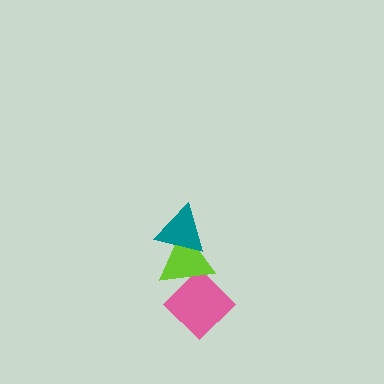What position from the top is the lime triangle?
The lime triangle is 2nd from the top.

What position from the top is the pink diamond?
The pink diamond is 3rd from the top.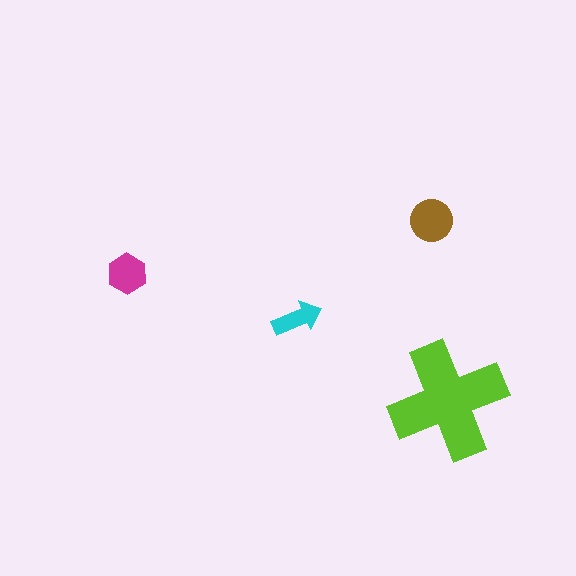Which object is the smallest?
The cyan arrow.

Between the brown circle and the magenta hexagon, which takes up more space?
The brown circle.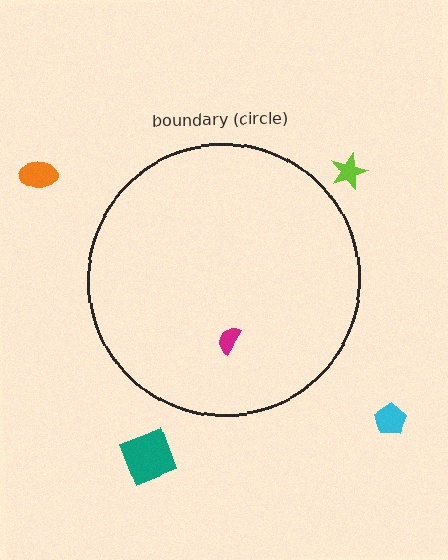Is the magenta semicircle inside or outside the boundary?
Inside.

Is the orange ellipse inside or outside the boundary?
Outside.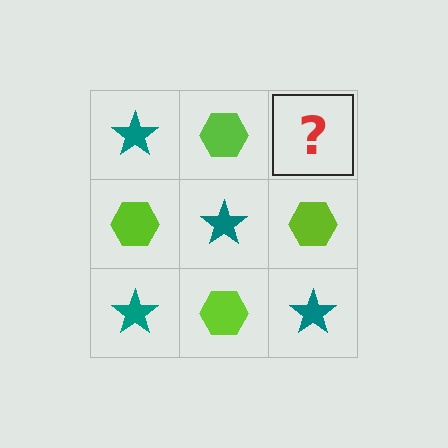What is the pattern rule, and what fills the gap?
The rule is that it alternates teal star and lime hexagon in a checkerboard pattern. The gap should be filled with a teal star.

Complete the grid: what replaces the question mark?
The question mark should be replaced with a teal star.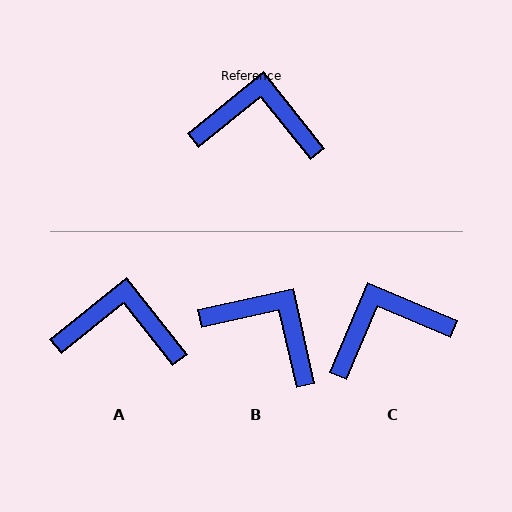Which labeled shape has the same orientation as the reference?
A.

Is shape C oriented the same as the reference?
No, it is off by about 28 degrees.